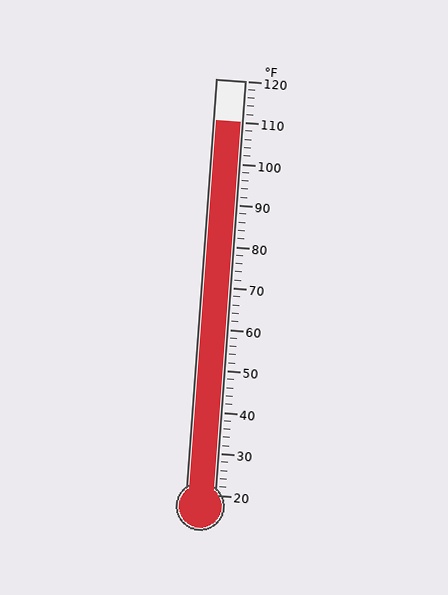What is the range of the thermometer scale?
The thermometer scale ranges from 20°F to 120°F.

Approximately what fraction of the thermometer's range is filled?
The thermometer is filled to approximately 90% of its range.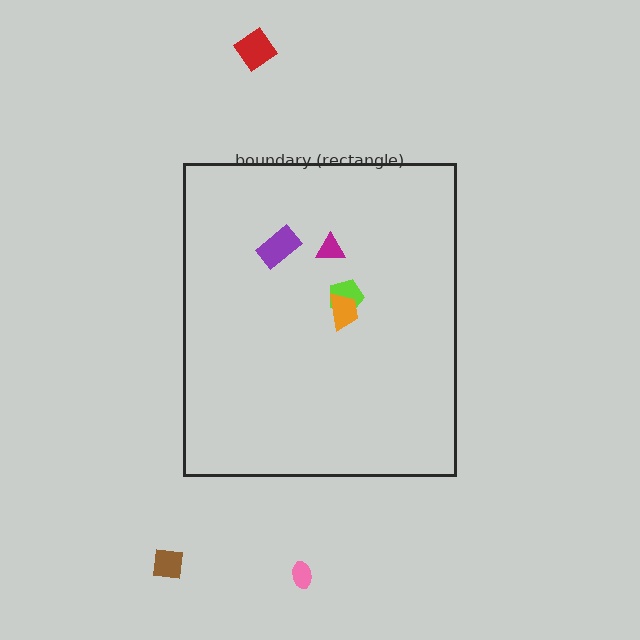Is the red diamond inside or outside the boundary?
Outside.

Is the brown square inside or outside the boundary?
Outside.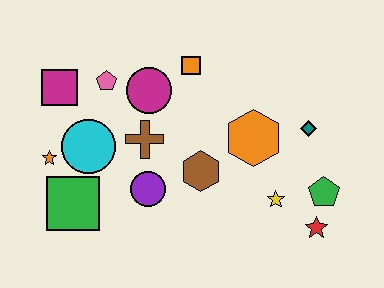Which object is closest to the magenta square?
The pink pentagon is closest to the magenta square.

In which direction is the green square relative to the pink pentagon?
The green square is below the pink pentagon.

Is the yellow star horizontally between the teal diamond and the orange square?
Yes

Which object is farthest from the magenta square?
The red star is farthest from the magenta square.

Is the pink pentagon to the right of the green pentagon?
No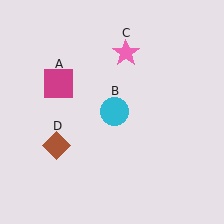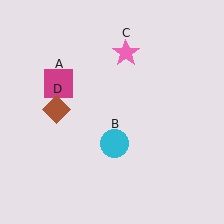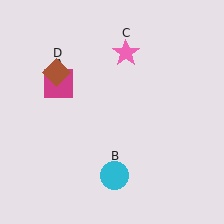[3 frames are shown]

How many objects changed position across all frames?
2 objects changed position: cyan circle (object B), brown diamond (object D).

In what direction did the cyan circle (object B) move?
The cyan circle (object B) moved down.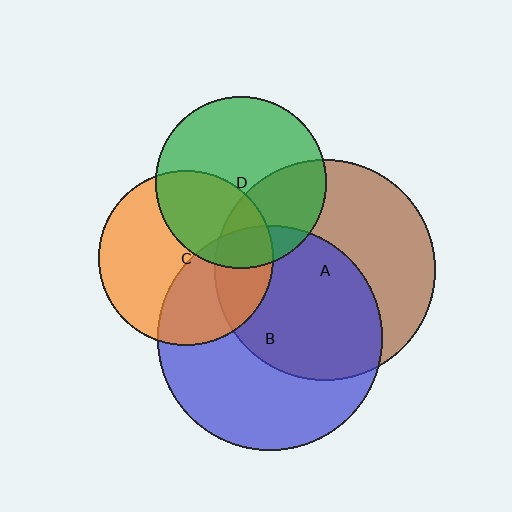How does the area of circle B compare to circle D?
Approximately 1.7 times.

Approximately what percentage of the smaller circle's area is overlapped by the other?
Approximately 15%.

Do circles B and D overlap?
Yes.